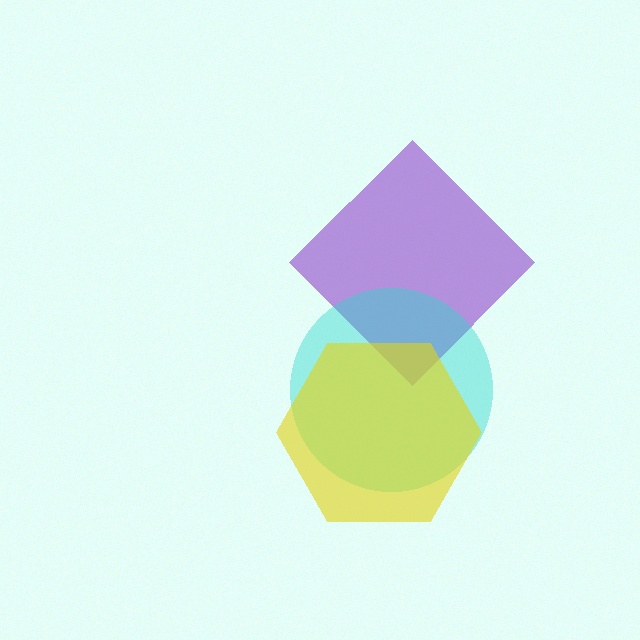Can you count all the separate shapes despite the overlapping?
Yes, there are 3 separate shapes.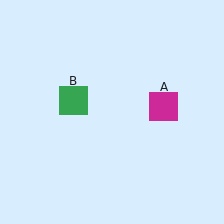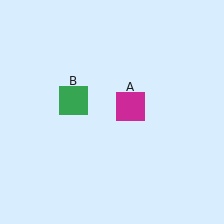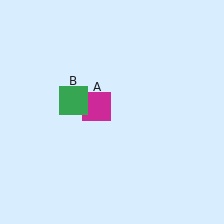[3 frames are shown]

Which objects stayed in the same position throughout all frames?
Green square (object B) remained stationary.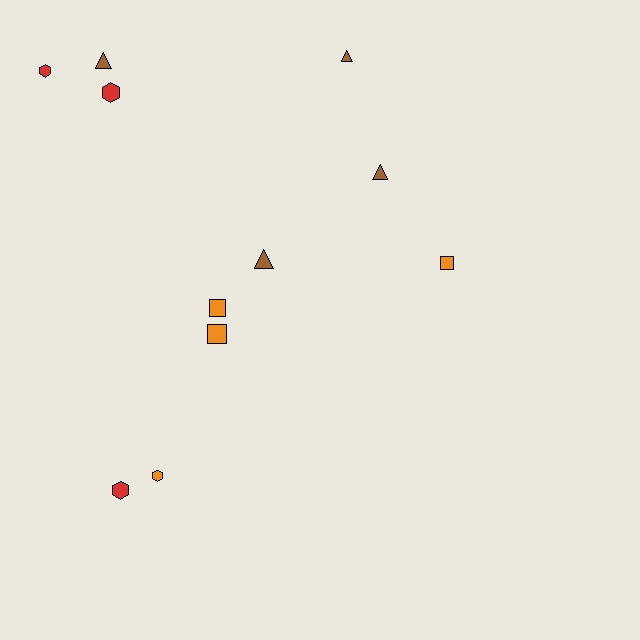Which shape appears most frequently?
Triangle, with 4 objects.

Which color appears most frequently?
Brown, with 4 objects.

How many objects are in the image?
There are 11 objects.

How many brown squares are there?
There are no brown squares.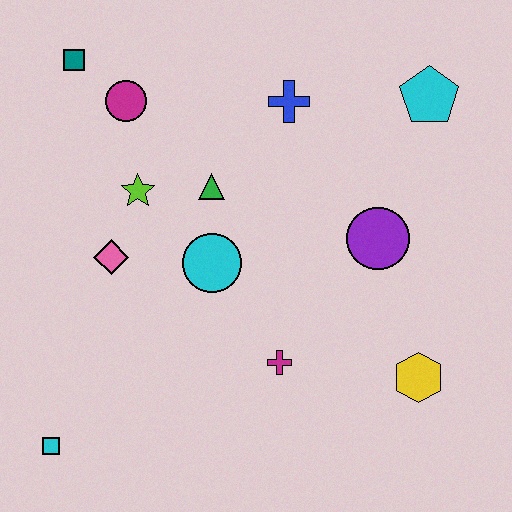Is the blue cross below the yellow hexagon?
No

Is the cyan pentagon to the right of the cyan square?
Yes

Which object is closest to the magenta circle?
The teal square is closest to the magenta circle.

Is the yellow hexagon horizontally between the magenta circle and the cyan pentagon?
Yes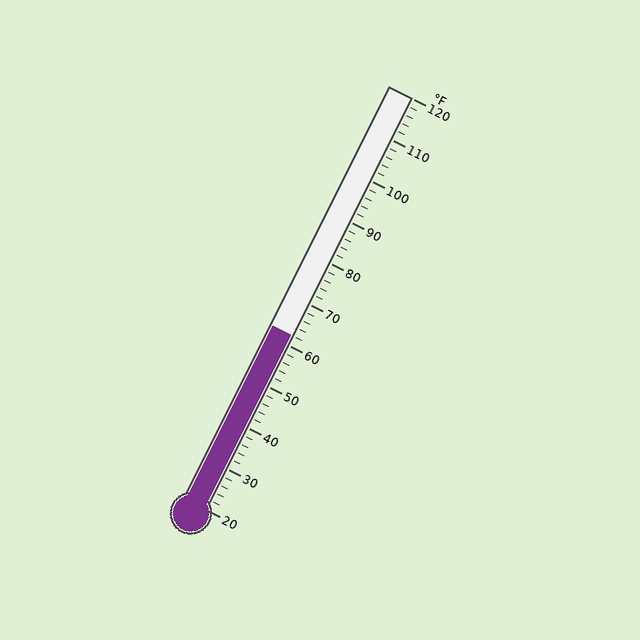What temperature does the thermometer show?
The thermometer shows approximately 62°F.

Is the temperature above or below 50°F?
The temperature is above 50°F.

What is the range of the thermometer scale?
The thermometer scale ranges from 20°F to 120°F.